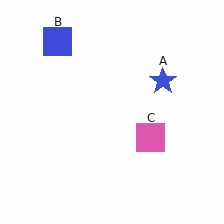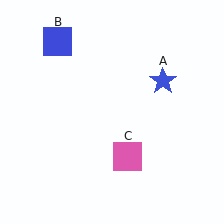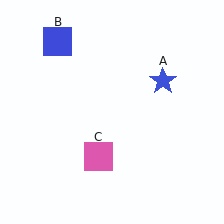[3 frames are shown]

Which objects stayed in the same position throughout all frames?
Blue star (object A) and blue square (object B) remained stationary.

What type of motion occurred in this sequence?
The pink square (object C) rotated clockwise around the center of the scene.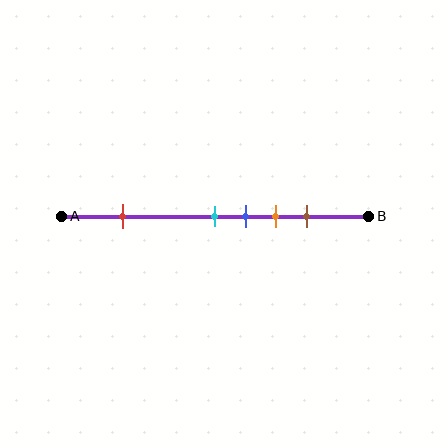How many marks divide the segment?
There are 5 marks dividing the segment.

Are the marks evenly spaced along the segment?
No, the marks are not evenly spaced.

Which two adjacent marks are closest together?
The cyan and blue marks are the closest adjacent pair.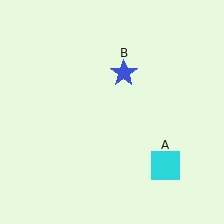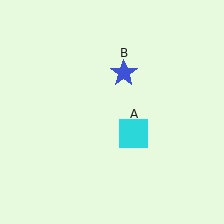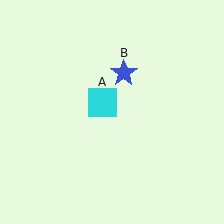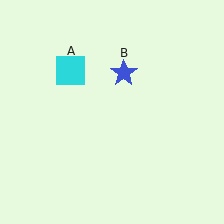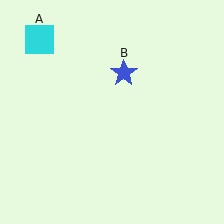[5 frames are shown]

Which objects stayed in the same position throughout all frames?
Blue star (object B) remained stationary.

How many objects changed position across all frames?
1 object changed position: cyan square (object A).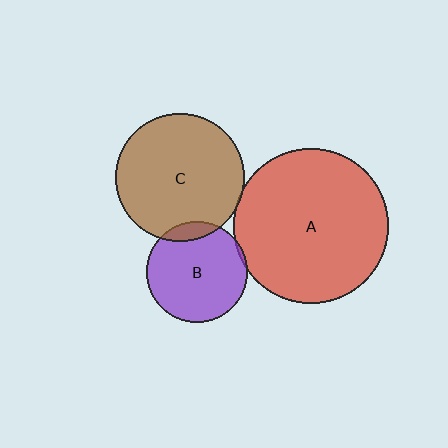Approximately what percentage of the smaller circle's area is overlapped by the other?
Approximately 10%.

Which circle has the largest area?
Circle A (red).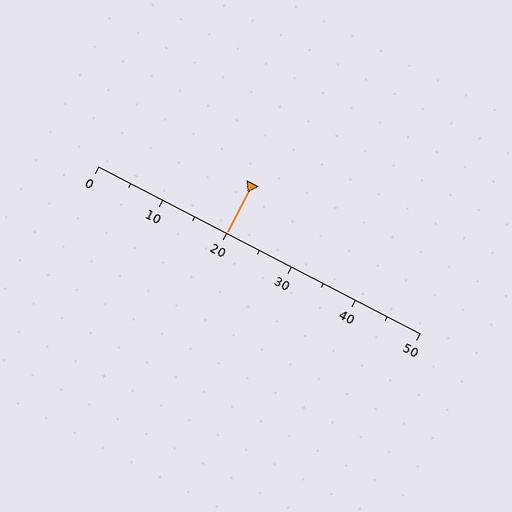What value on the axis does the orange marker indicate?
The marker indicates approximately 20.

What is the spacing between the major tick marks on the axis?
The major ticks are spaced 10 apart.